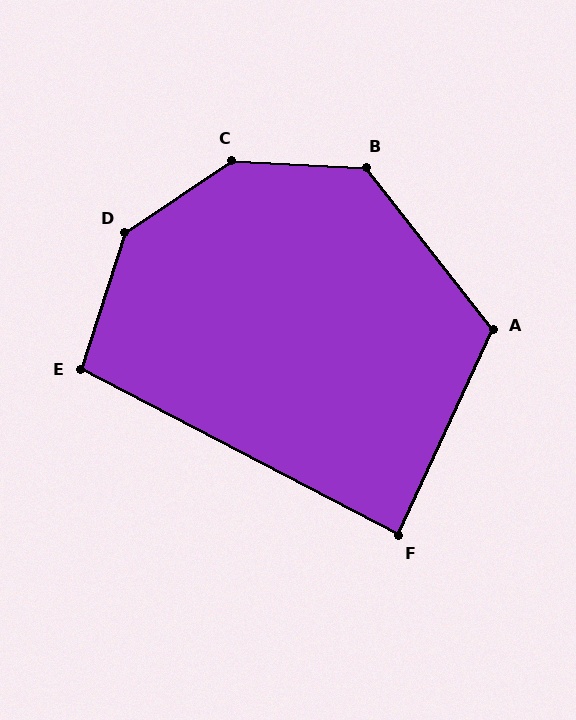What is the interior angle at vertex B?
Approximately 131 degrees (obtuse).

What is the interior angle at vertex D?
Approximately 142 degrees (obtuse).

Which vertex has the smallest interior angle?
F, at approximately 87 degrees.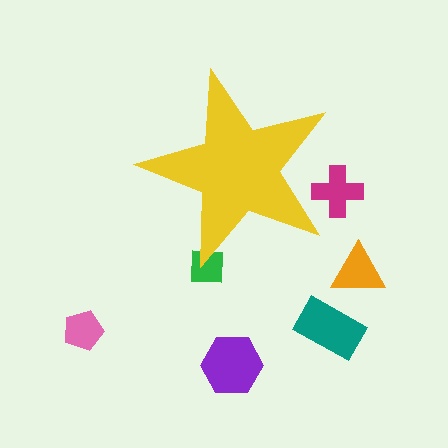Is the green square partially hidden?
Yes, the green square is partially hidden behind the yellow star.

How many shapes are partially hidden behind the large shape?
2 shapes are partially hidden.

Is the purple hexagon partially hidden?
No, the purple hexagon is fully visible.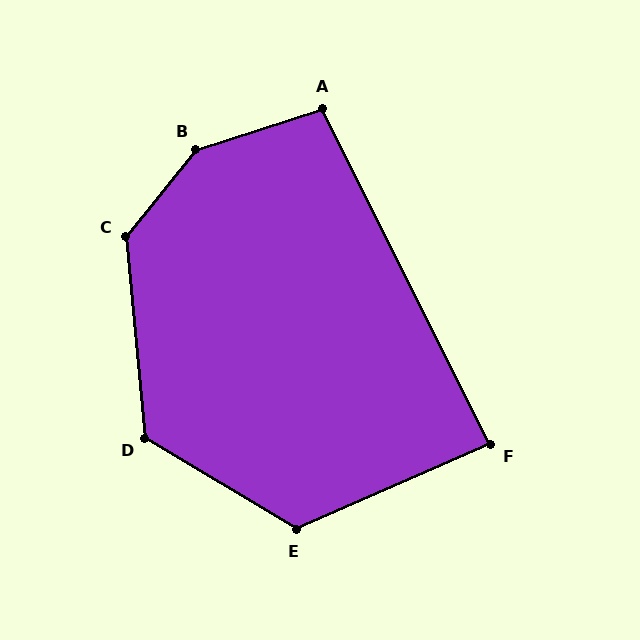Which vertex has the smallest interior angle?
F, at approximately 87 degrees.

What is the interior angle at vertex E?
Approximately 125 degrees (obtuse).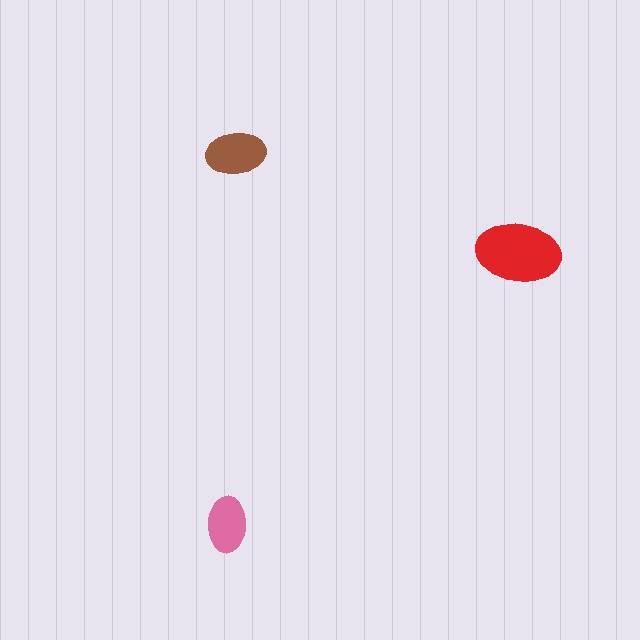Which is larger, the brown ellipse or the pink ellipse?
The brown one.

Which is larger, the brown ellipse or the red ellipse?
The red one.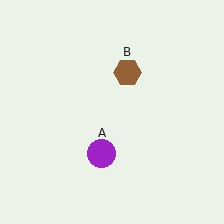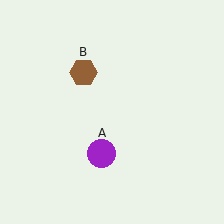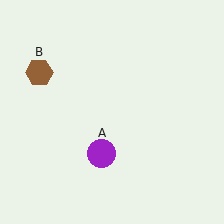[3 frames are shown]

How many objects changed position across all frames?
1 object changed position: brown hexagon (object B).